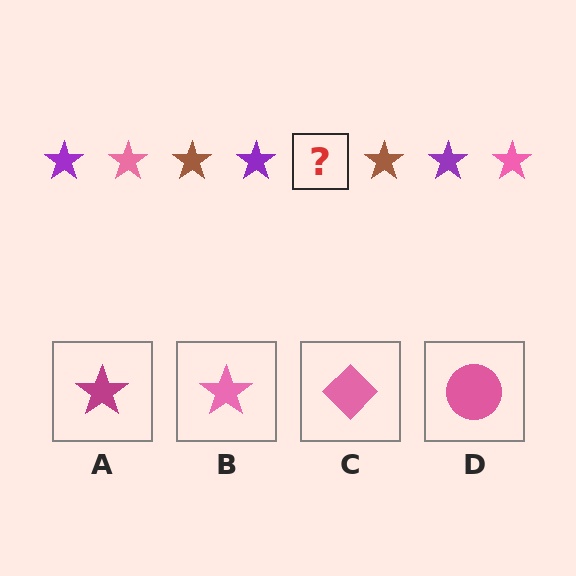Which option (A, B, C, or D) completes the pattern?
B.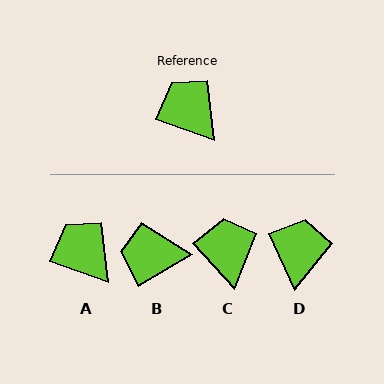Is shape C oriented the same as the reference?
No, it is off by about 28 degrees.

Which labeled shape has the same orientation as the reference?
A.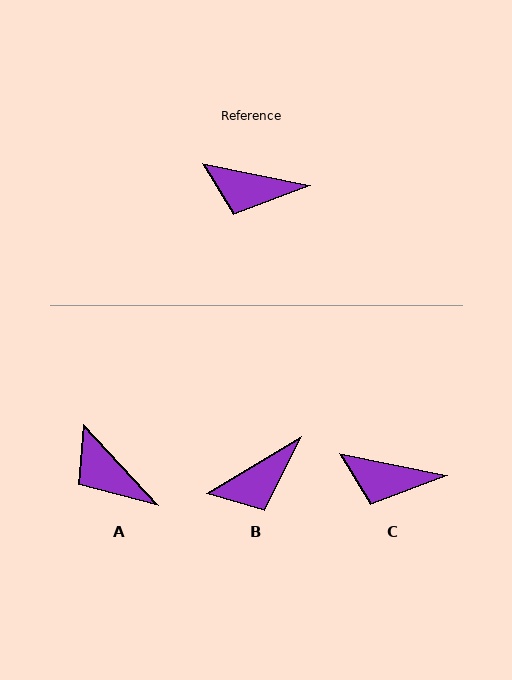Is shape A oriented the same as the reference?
No, it is off by about 36 degrees.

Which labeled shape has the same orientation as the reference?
C.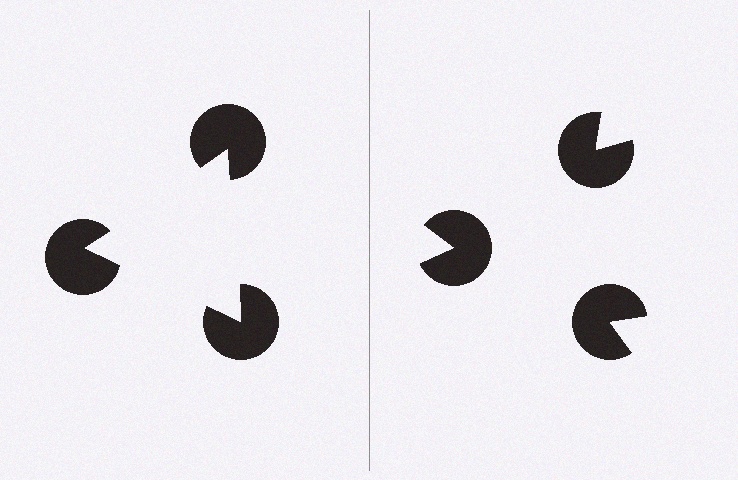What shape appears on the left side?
An illusory triangle.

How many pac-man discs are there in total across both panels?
6 — 3 on each side.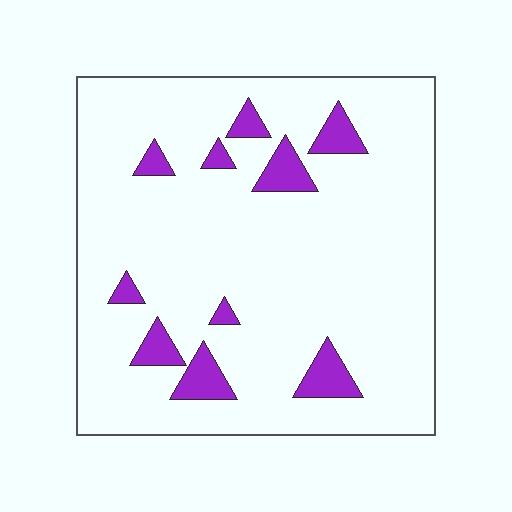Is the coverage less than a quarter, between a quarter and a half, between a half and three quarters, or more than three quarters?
Less than a quarter.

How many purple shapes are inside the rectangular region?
10.